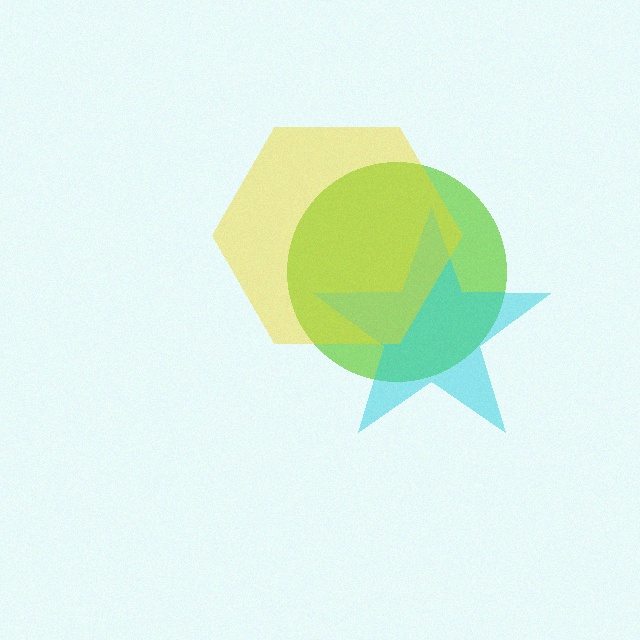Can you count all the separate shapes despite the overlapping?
Yes, there are 3 separate shapes.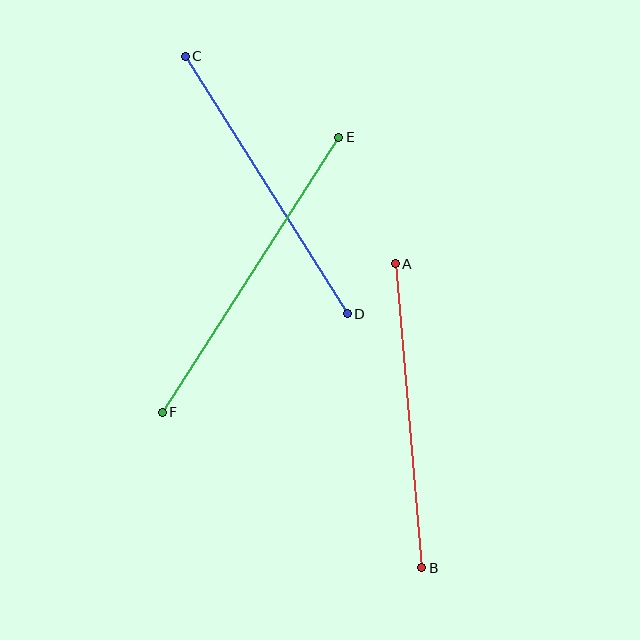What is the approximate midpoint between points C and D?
The midpoint is at approximately (266, 185) pixels.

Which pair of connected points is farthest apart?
Points E and F are farthest apart.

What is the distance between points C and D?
The distance is approximately 304 pixels.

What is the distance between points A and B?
The distance is approximately 305 pixels.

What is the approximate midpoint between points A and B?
The midpoint is at approximately (409, 416) pixels.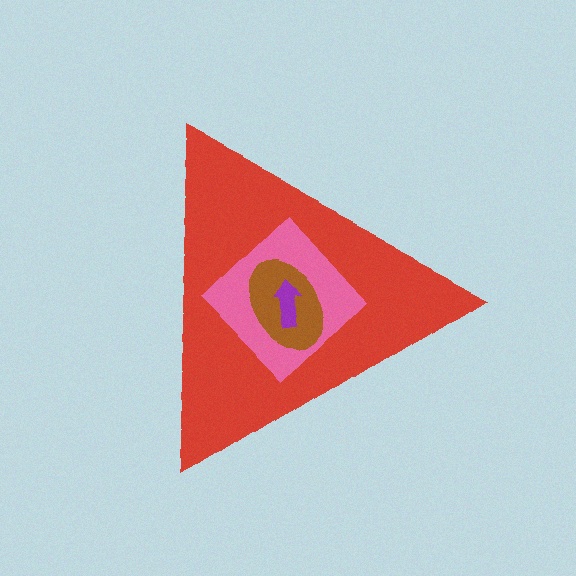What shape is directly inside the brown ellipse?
The purple arrow.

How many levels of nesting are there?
4.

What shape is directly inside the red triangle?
The pink diamond.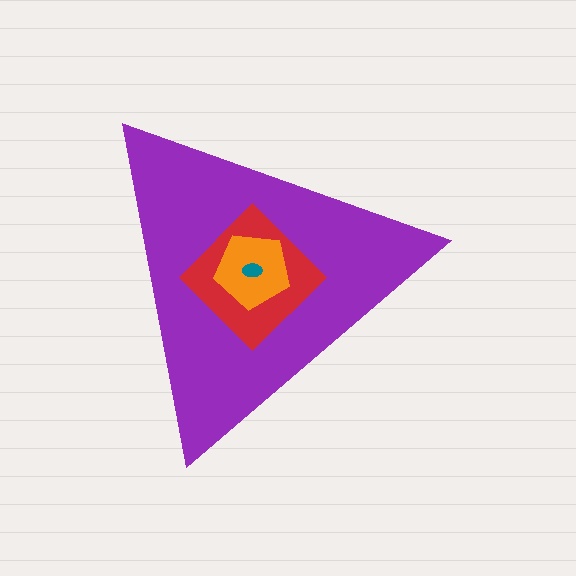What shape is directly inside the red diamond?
The orange pentagon.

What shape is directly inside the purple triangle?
The red diamond.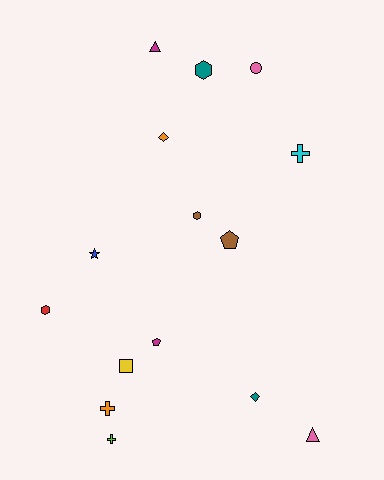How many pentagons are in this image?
There are 2 pentagons.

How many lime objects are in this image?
There is 1 lime object.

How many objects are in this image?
There are 15 objects.